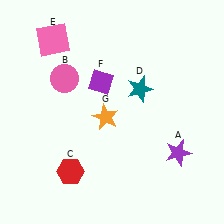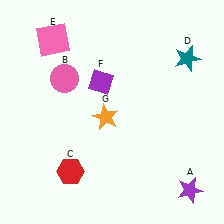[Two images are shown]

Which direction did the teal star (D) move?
The teal star (D) moved right.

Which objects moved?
The objects that moved are: the purple star (A), the teal star (D).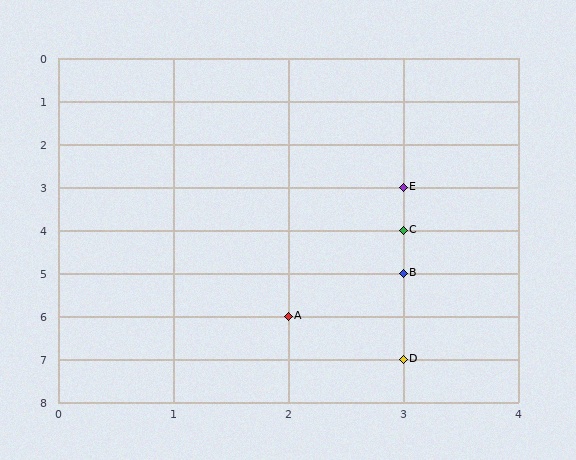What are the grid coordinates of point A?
Point A is at grid coordinates (2, 6).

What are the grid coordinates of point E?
Point E is at grid coordinates (3, 3).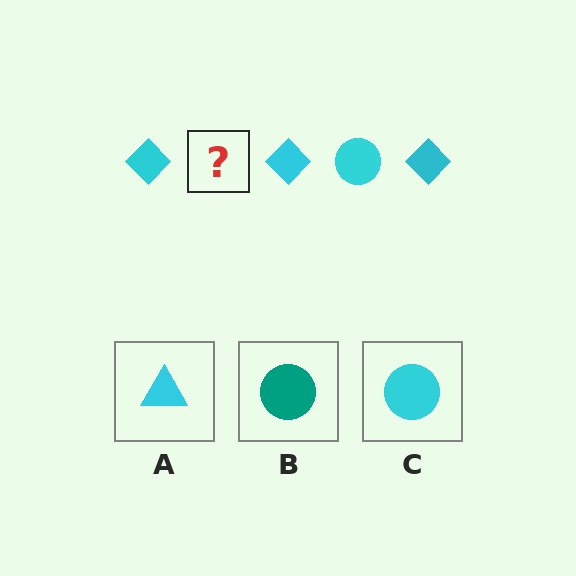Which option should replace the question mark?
Option C.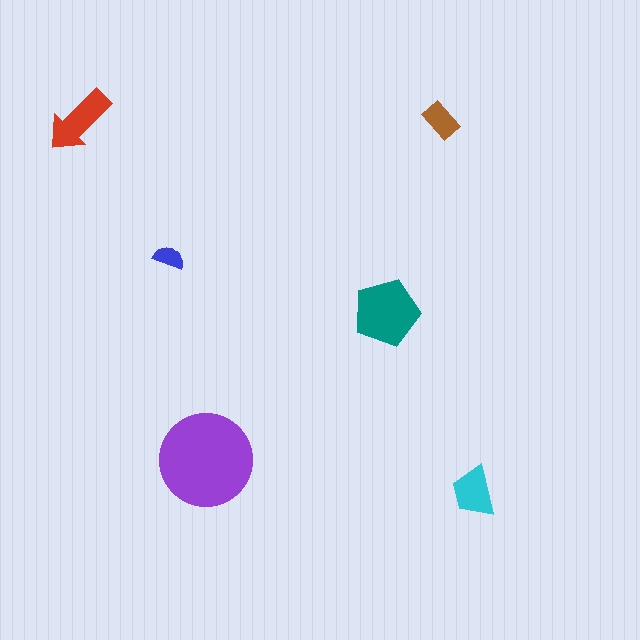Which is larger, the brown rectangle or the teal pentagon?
The teal pentagon.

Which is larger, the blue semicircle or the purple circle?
The purple circle.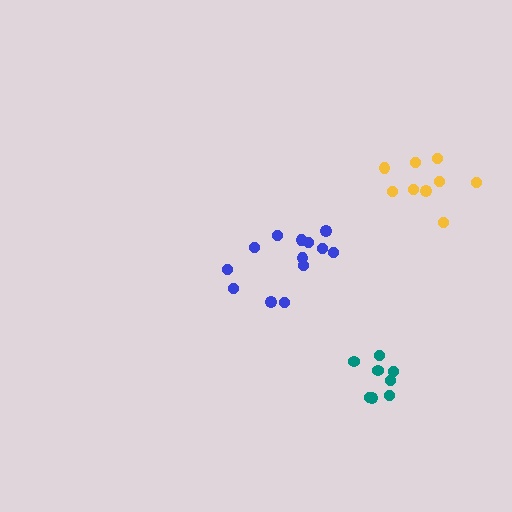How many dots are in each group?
Group 1: 8 dots, Group 2: 9 dots, Group 3: 13 dots (30 total).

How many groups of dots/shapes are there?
There are 3 groups.